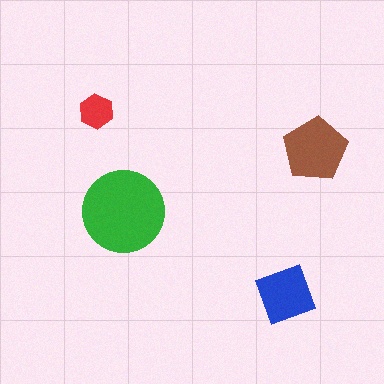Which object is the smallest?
The red hexagon.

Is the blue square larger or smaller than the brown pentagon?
Smaller.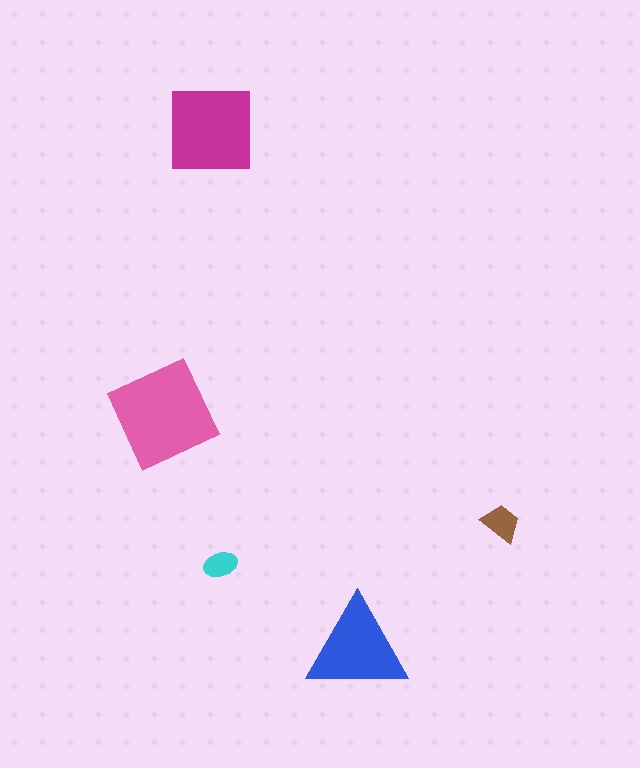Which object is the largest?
The pink diamond.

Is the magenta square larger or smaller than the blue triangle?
Larger.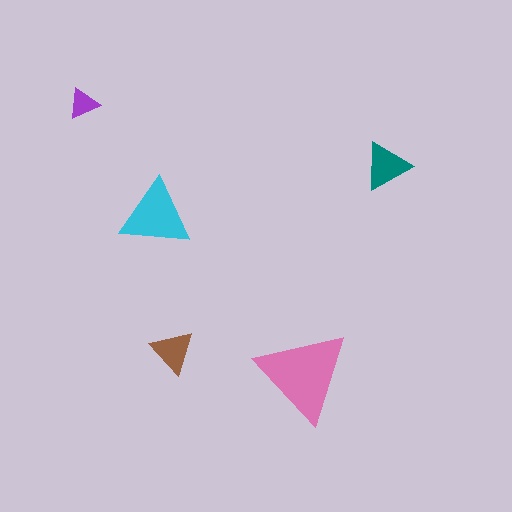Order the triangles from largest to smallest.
the pink one, the cyan one, the teal one, the brown one, the purple one.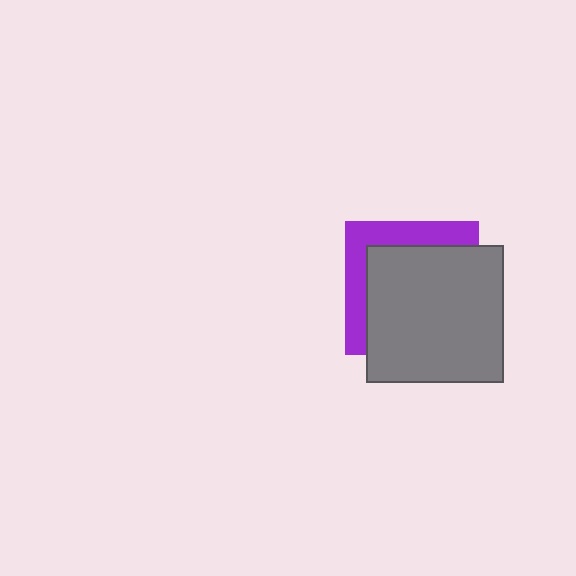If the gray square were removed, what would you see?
You would see the complete purple square.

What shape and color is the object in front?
The object in front is a gray square.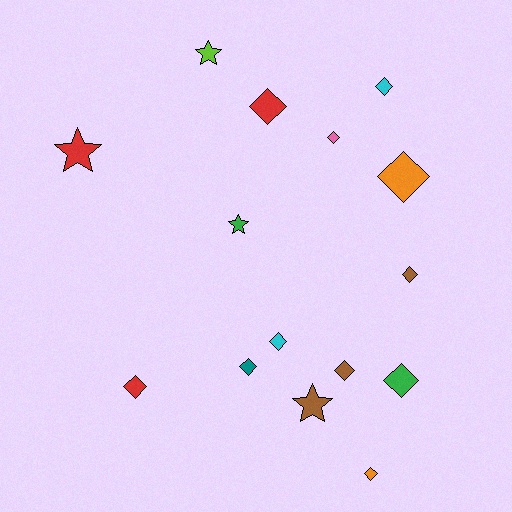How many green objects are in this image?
There are 2 green objects.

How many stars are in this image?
There are 4 stars.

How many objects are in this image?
There are 15 objects.